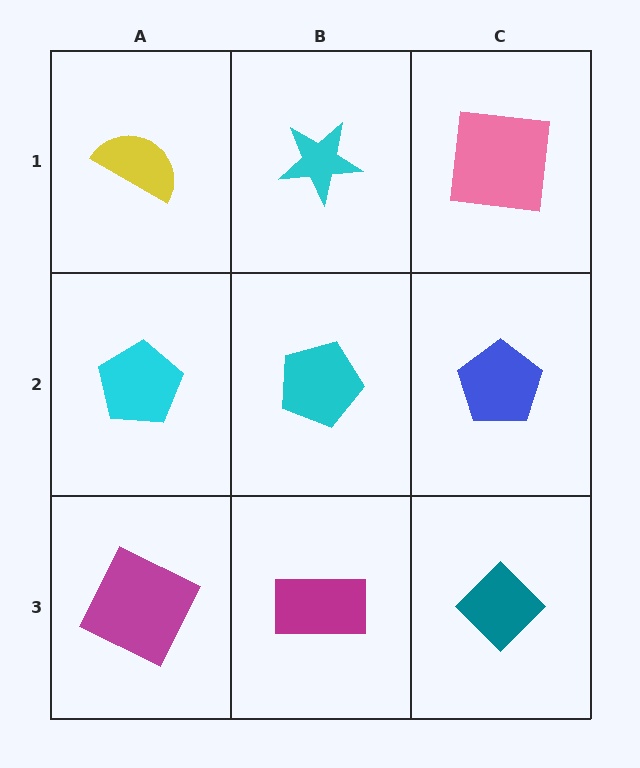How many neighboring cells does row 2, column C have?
3.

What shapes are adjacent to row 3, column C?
A blue pentagon (row 2, column C), a magenta rectangle (row 3, column B).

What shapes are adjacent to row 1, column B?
A cyan pentagon (row 2, column B), a yellow semicircle (row 1, column A), a pink square (row 1, column C).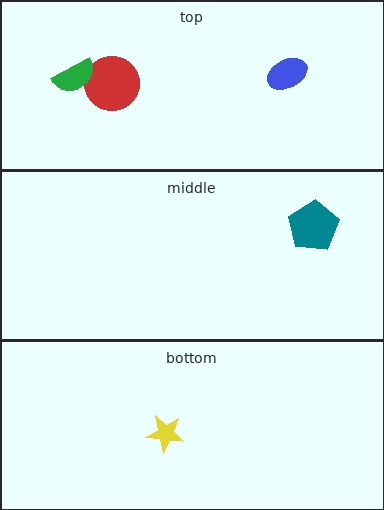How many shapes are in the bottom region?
1.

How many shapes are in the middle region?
1.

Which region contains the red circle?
The top region.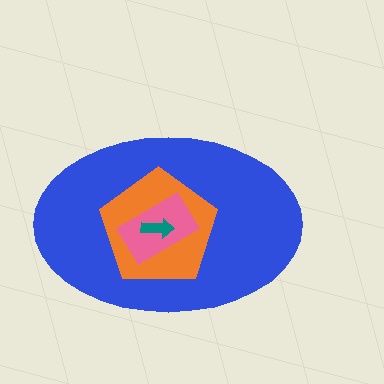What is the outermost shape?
The blue ellipse.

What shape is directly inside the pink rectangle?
The teal arrow.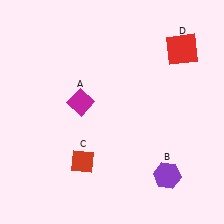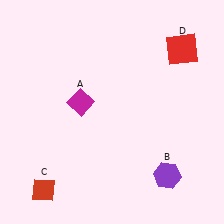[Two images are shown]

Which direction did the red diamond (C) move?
The red diamond (C) moved left.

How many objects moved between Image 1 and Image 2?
1 object moved between the two images.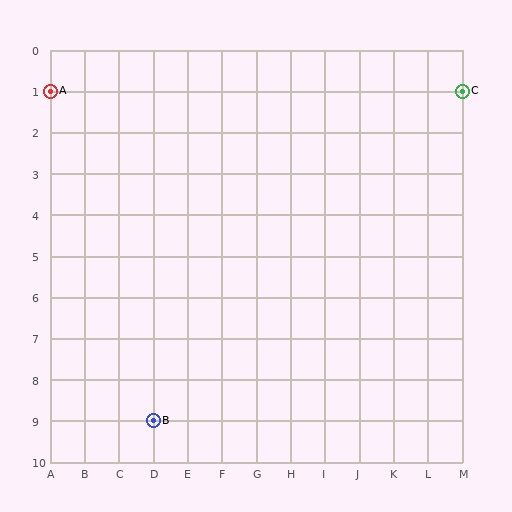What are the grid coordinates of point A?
Point A is at grid coordinates (A, 1).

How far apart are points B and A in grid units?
Points B and A are 3 columns and 8 rows apart (about 8.5 grid units diagonally).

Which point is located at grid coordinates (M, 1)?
Point C is at (M, 1).